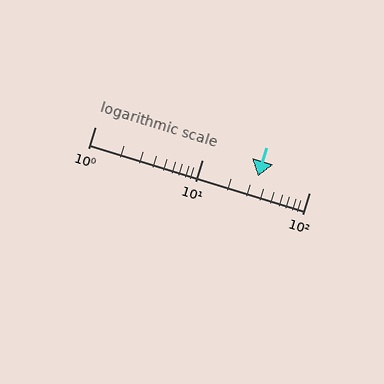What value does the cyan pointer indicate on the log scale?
The pointer indicates approximately 33.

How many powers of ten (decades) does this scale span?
The scale spans 2 decades, from 1 to 100.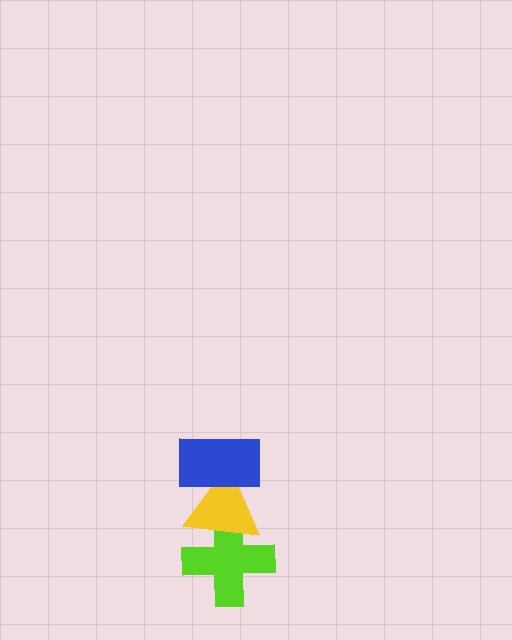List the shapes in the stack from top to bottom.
From top to bottom: the blue rectangle, the yellow triangle, the lime cross.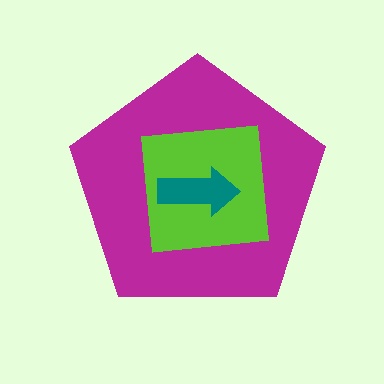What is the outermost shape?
The magenta pentagon.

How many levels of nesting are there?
3.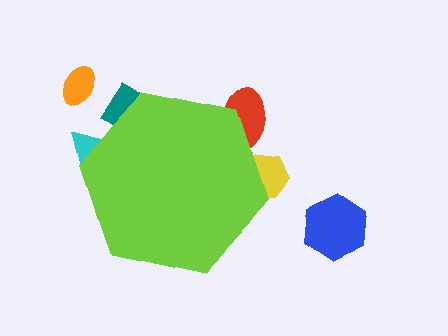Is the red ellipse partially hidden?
Yes, the red ellipse is partially hidden behind the lime hexagon.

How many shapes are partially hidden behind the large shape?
4 shapes are partially hidden.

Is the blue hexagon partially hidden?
No, the blue hexagon is fully visible.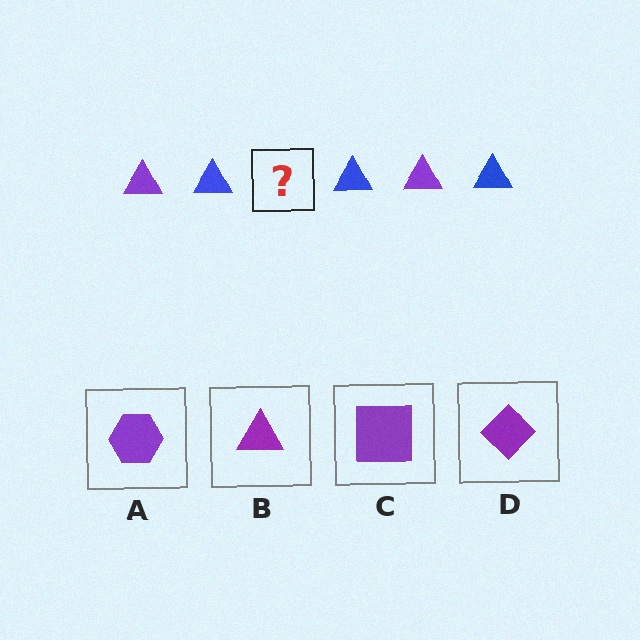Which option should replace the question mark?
Option B.